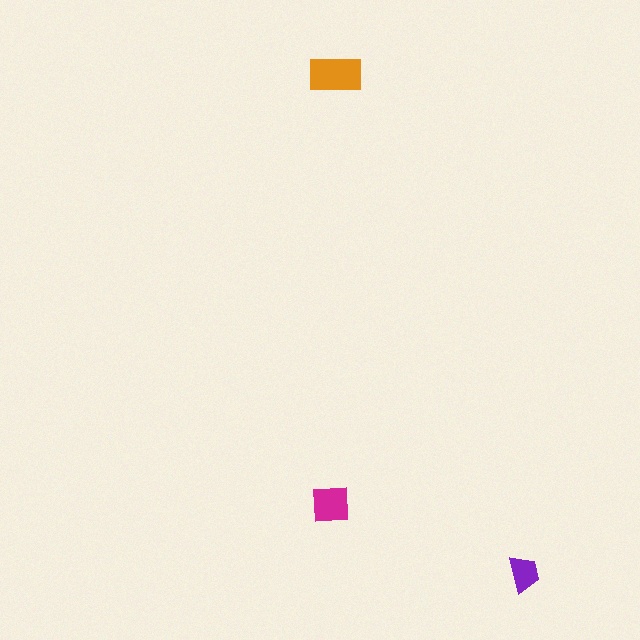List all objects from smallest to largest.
The purple trapezoid, the magenta square, the orange rectangle.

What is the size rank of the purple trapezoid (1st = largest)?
3rd.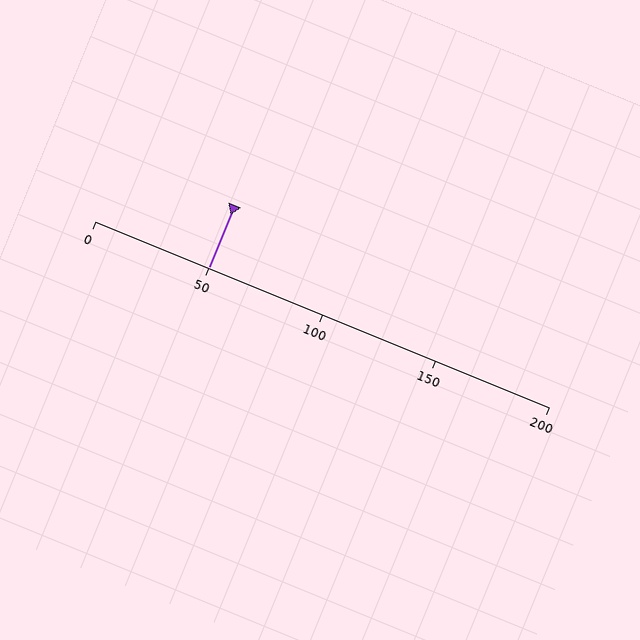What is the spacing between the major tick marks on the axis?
The major ticks are spaced 50 apart.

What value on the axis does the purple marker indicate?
The marker indicates approximately 50.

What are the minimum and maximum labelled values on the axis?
The axis runs from 0 to 200.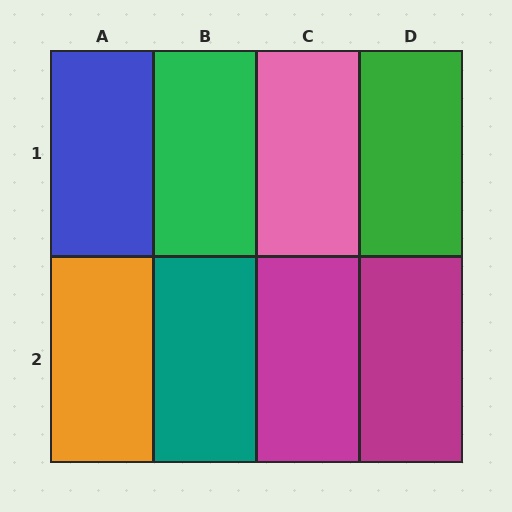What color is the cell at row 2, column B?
Teal.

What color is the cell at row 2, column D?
Magenta.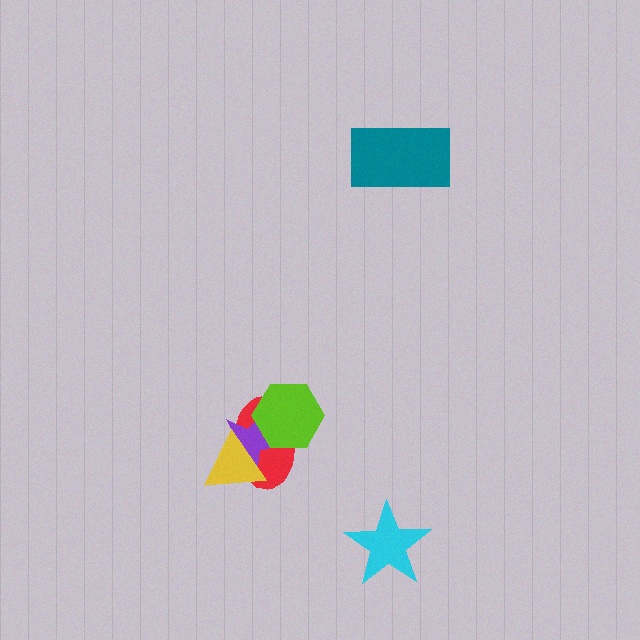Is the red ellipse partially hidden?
Yes, it is partially covered by another shape.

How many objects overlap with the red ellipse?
3 objects overlap with the red ellipse.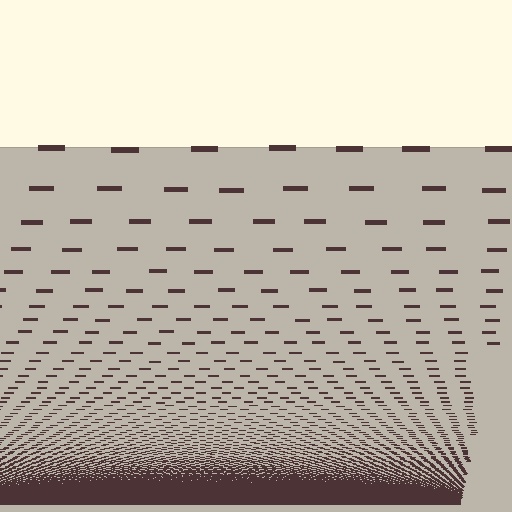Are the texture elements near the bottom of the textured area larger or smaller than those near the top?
Smaller. The gradient is inverted — elements near the bottom are smaller and denser.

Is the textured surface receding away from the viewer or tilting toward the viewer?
The surface appears to tilt toward the viewer. Texture elements get larger and sparser toward the top.